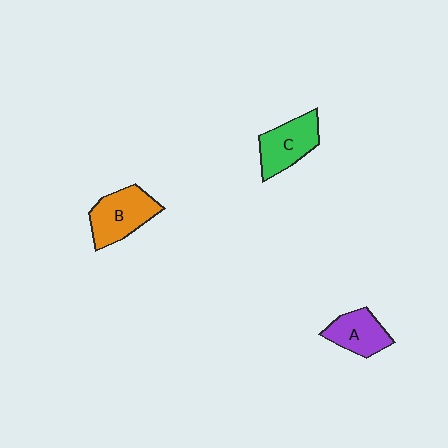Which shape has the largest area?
Shape B (orange).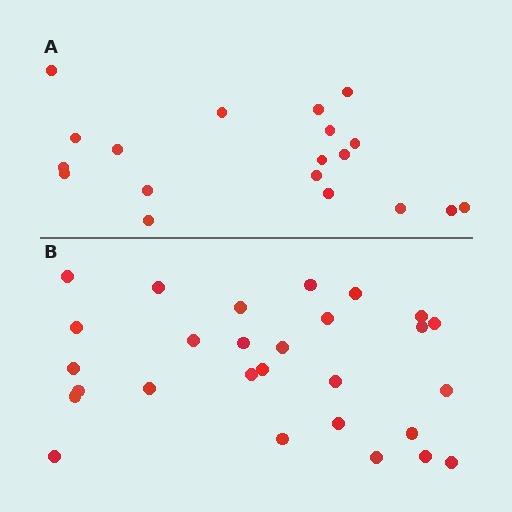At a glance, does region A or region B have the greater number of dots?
Region B (the bottom region) has more dots.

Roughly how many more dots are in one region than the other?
Region B has roughly 8 or so more dots than region A.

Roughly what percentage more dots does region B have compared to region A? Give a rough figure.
About 45% more.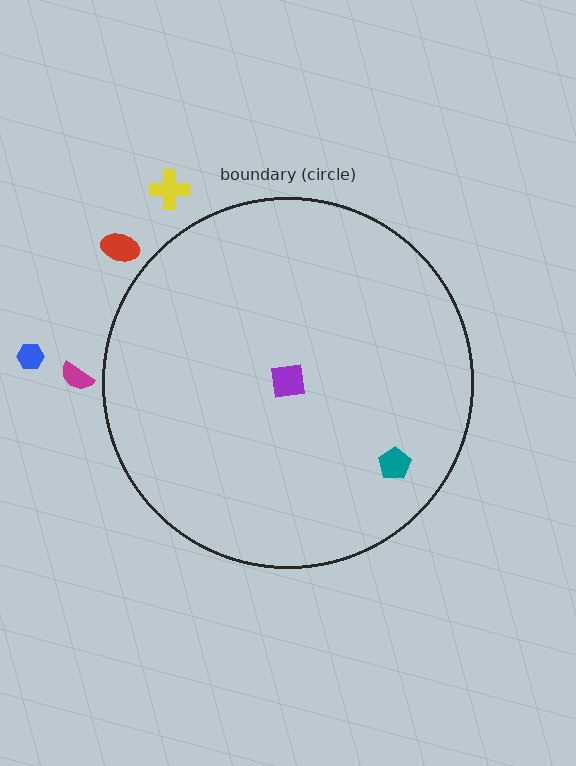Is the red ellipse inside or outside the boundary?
Outside.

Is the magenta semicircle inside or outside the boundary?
Outside.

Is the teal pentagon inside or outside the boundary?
Inside.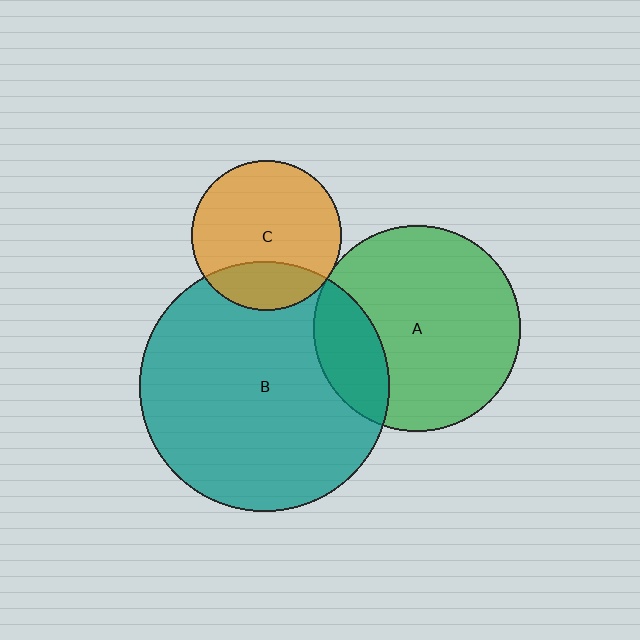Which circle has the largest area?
Circle B (teal).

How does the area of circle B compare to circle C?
Approximately 2.8 times.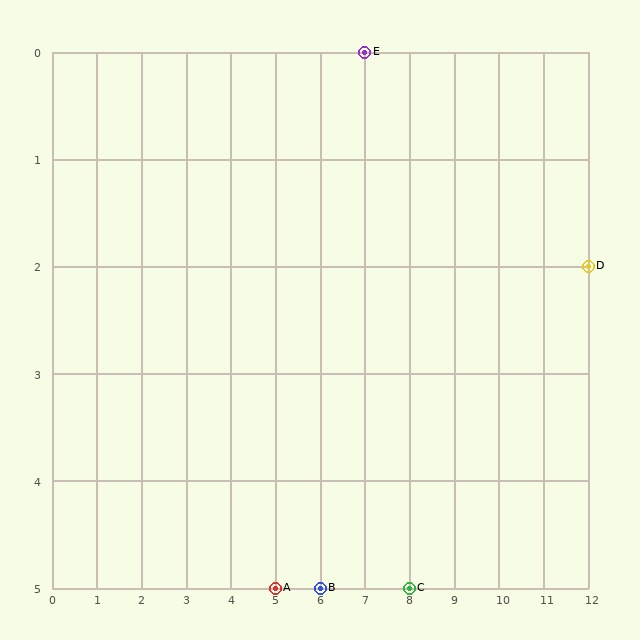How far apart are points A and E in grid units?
Points A and E are 2 columns and 5 rows apart (about 5.4 grid units diagonally).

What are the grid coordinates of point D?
Point D is at grid coordinates (12, 2).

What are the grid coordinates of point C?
Point C is at grid coordinates (8, 5).